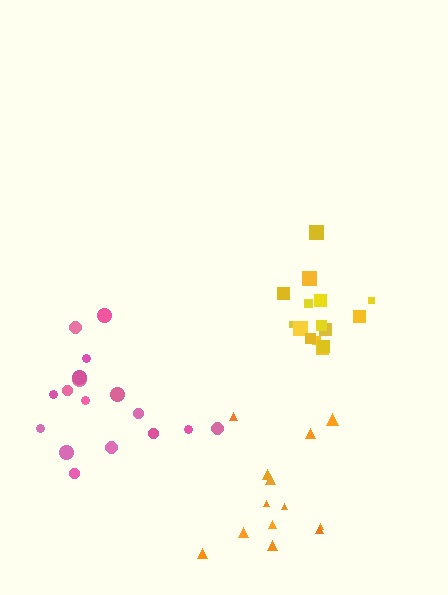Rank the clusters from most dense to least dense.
yellow, pink, orange.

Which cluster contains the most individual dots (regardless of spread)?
Pink (17).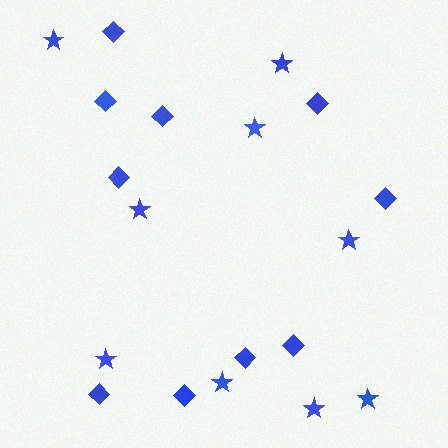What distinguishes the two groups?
There are 2 groups: one group of diamonds (10) and one group of stars (9).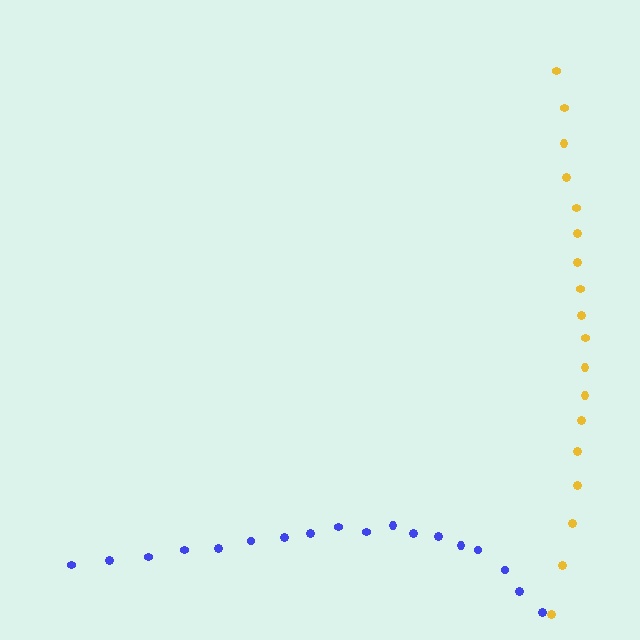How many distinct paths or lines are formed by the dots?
There are 2 distinct paths.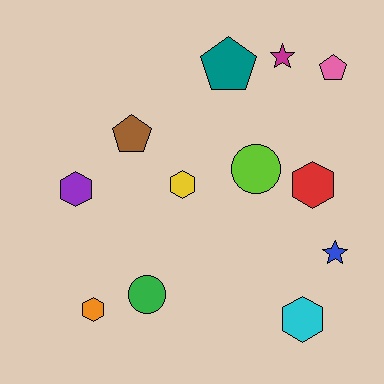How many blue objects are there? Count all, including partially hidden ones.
There is 1 blue object.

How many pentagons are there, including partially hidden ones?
There are 3 pentagons.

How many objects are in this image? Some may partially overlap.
There are 12 objects.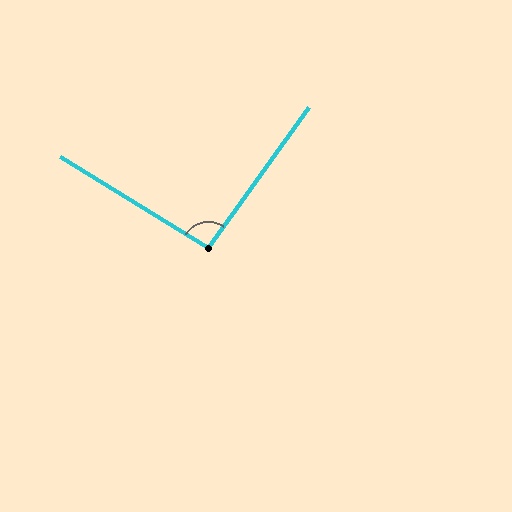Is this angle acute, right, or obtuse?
It is approximately a right angle.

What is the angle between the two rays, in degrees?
Approximately 94 degrees.